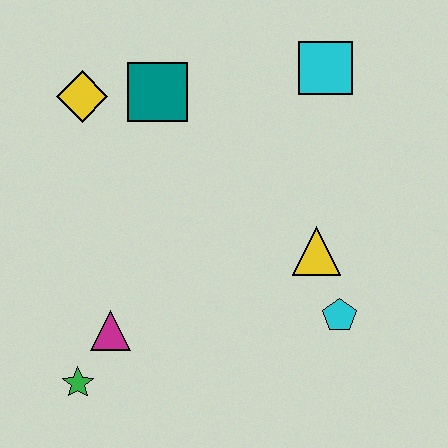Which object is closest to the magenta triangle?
The green star is closest to the magenta triangle.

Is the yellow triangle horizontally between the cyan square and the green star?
Yes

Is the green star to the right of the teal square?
No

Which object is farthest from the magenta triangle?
The cyan square is farthest from the magenta triangle.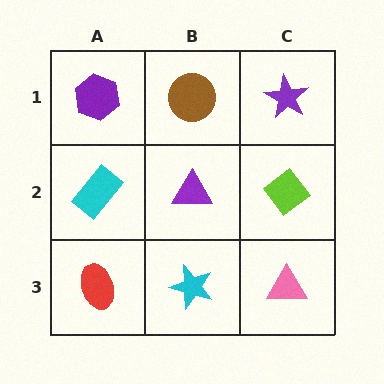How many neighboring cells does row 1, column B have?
3.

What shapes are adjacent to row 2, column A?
A purple hexagon (row 1, column A), a red ellipse (row 3, column A), a purple triangle (row 2, column B).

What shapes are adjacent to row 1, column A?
A cyan rectangle (row 2, column A), a brown circle (row 1, column B).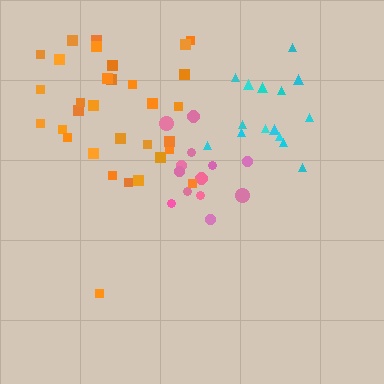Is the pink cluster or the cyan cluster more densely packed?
Pink.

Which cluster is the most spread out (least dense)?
Orange.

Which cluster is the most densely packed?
Pink.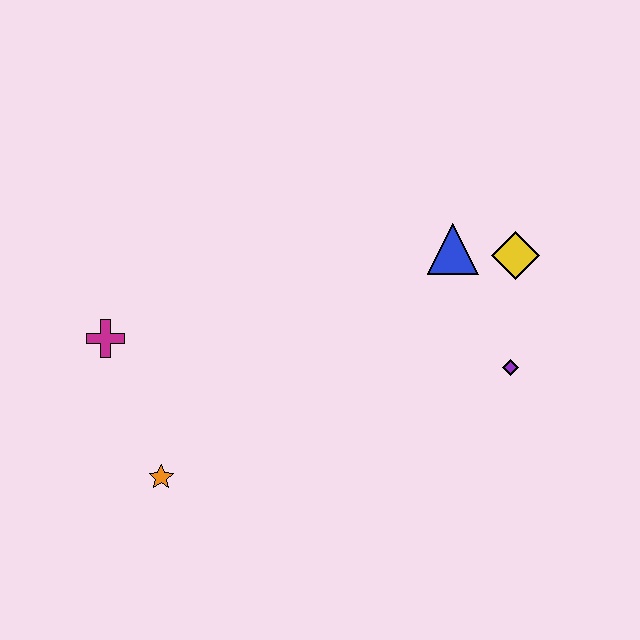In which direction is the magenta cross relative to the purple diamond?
The magenta cross is to the left of the purple diamond.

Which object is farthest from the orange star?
The yellow diamond is farthest from the orange star.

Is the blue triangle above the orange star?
Yes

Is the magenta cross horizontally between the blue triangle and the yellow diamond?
No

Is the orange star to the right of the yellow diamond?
No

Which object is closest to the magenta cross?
The orange star is closest to the magenta cross.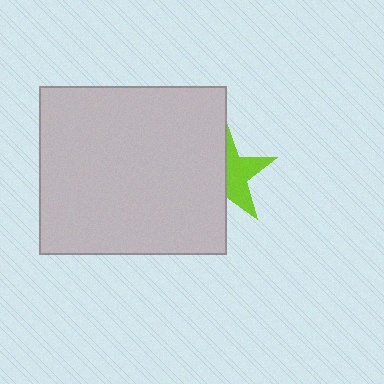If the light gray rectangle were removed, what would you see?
You would see the complete lime star.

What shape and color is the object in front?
The object in front is a light gray rectangle.